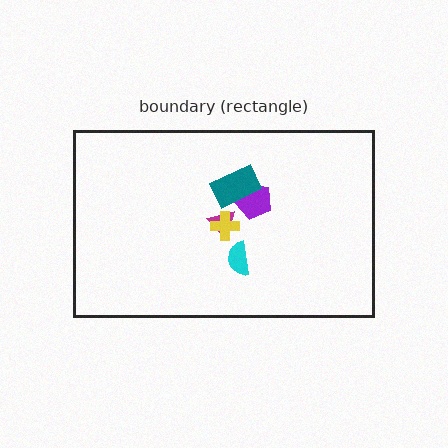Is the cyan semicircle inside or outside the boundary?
Inside.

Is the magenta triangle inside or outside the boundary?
Inside.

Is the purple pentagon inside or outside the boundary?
Inside.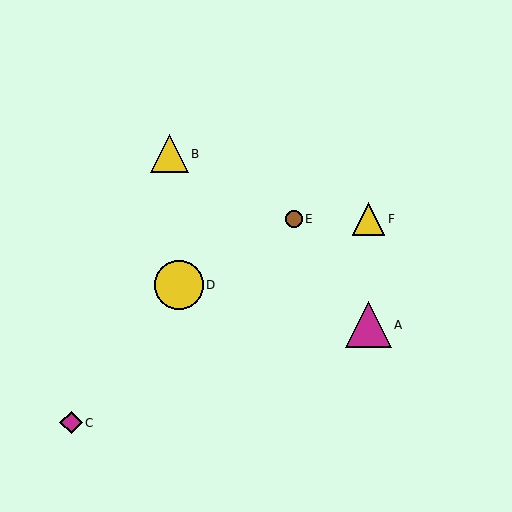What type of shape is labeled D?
Shape D is a yellow circle.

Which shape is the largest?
The yellow circle (labeled D) is the largest.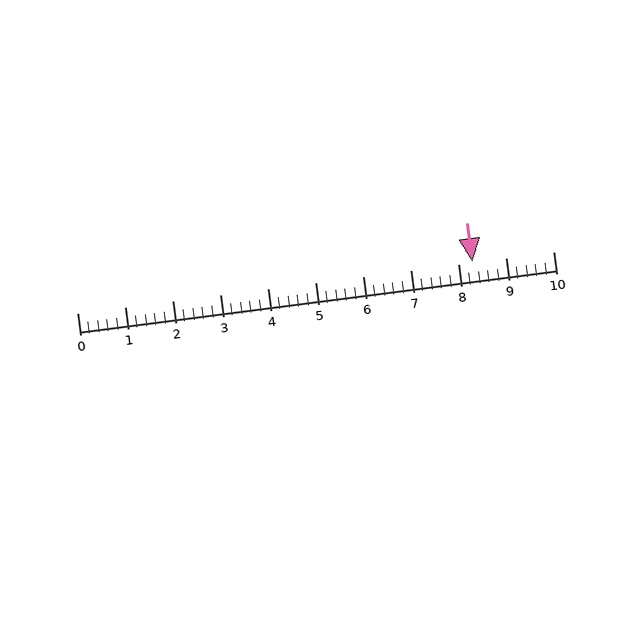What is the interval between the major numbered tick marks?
The major tick marks are spaced 1 units apart.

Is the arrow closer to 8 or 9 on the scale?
The arrow is closer to 8.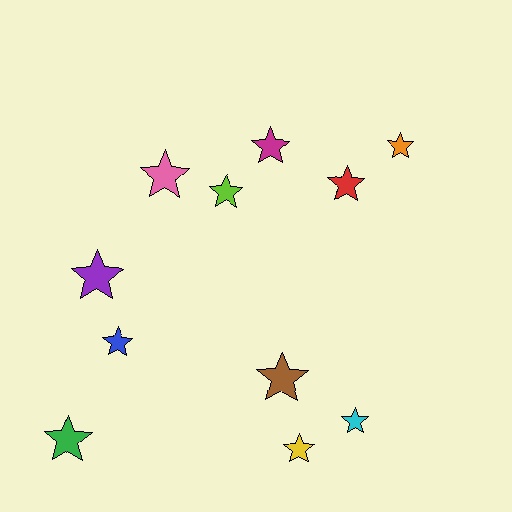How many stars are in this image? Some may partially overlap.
There are 11 stars.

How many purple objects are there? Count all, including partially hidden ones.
There is 1 purple object.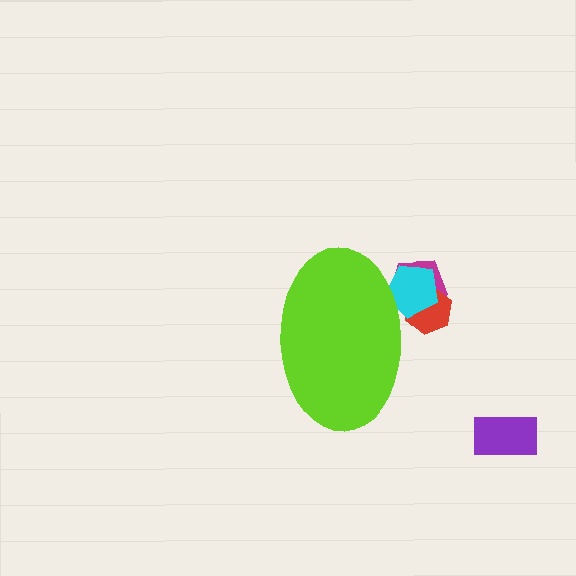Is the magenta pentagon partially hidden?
Yes, the magenta pentagon is partially hidden behind the lime ellipse.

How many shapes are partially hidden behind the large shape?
3 shapes are partially hidden.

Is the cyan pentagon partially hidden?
Yes, the cyan pentagon is partially hidden behind the lime ellipse.